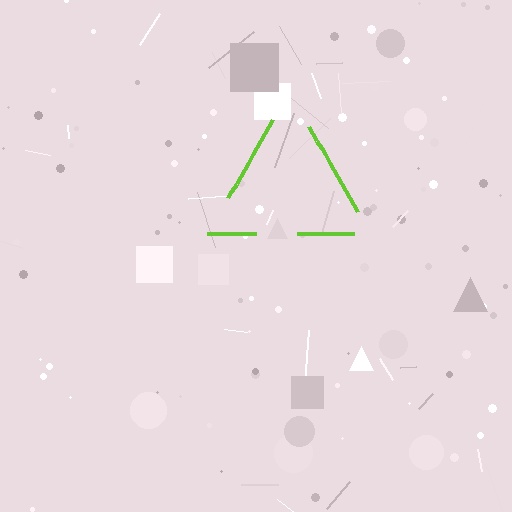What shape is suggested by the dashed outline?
The dashed outline suggests a triangle.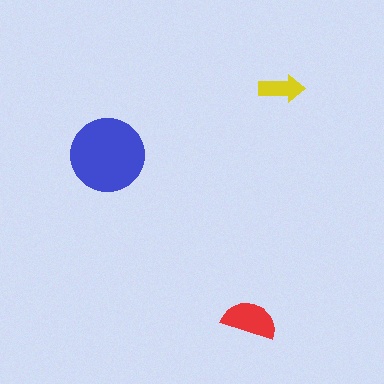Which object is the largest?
The blue circle.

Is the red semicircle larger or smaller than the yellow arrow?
Larger.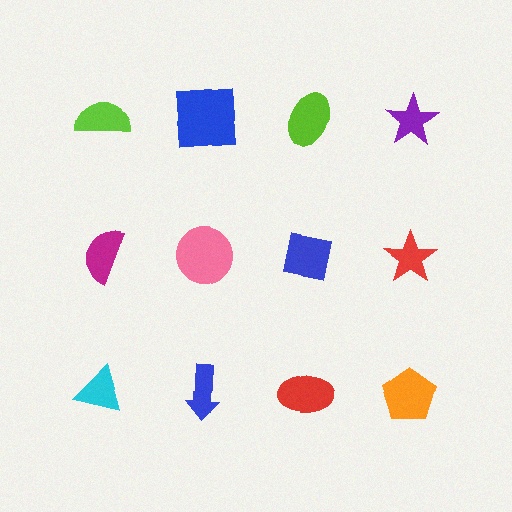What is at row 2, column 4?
A red star.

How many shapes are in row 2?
4 shapes.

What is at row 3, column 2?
A blue arrow.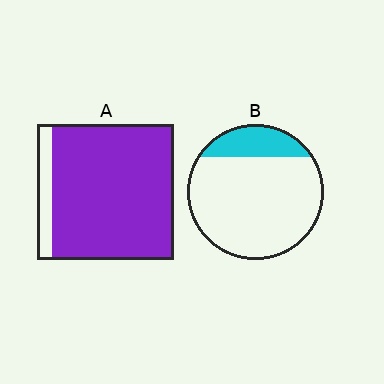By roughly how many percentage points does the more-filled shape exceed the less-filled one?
By roughly 70 percentage points (A over B).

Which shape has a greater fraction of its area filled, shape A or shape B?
Shape A.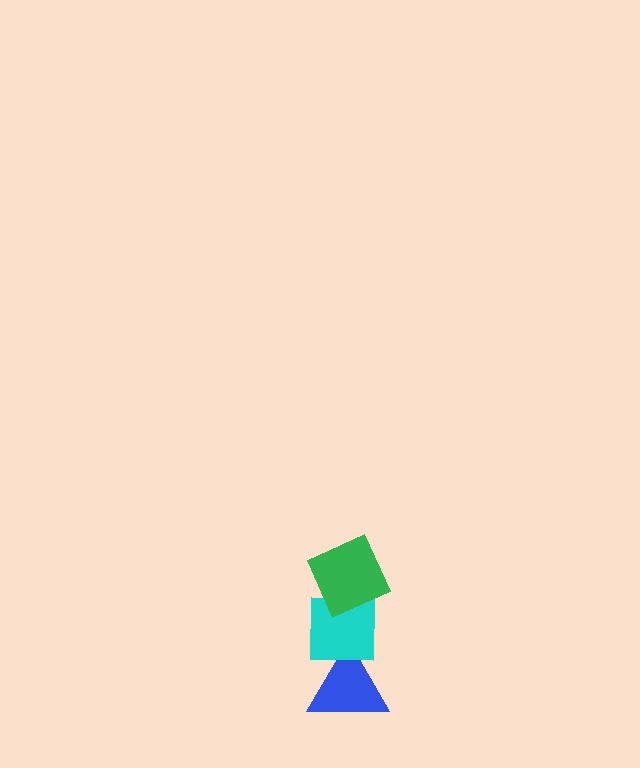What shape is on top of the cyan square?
The green diamond is on top of the cyan square.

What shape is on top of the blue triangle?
The cyan square is on top of the blue triangle.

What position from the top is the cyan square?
The cyan square is 2nd from the top.